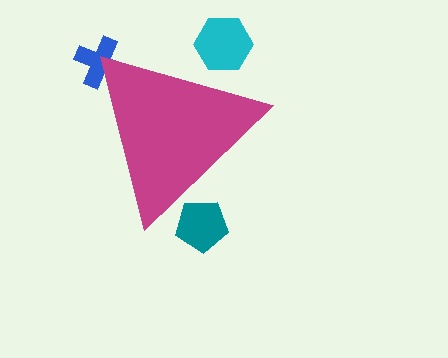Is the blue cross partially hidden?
Yes, the blue cross is partially hidden behind the magenta triangle.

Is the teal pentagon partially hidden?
Yes, the teal pentagon is partially hidden behind the magenta triangle.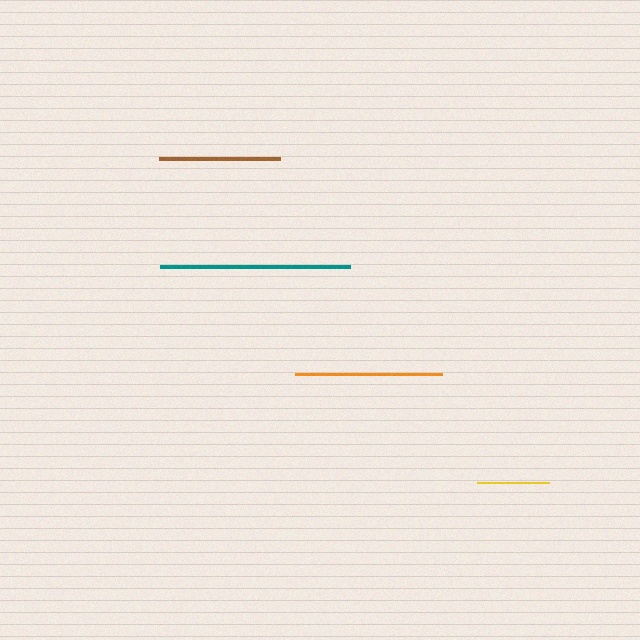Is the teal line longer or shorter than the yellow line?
The teal line is longer than the yellow line.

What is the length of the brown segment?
The brown segment is approximately 120 pixels long.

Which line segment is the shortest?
The yellow line is the shortest at approximately 72 pixels.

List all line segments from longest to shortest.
From longest to shortest: teal, orange, brown, yellow.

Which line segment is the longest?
The teal line is the longest at approximately 190 pixels.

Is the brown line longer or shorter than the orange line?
The orange line is longer than the brown line.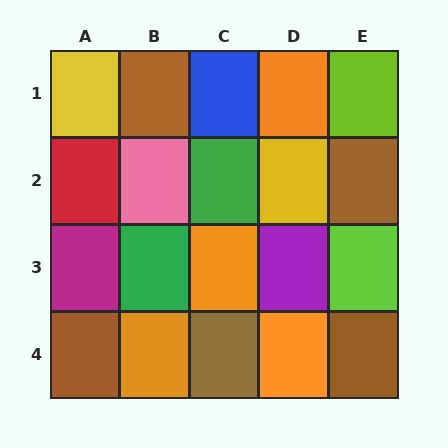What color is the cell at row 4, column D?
Orange.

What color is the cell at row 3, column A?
Magenta.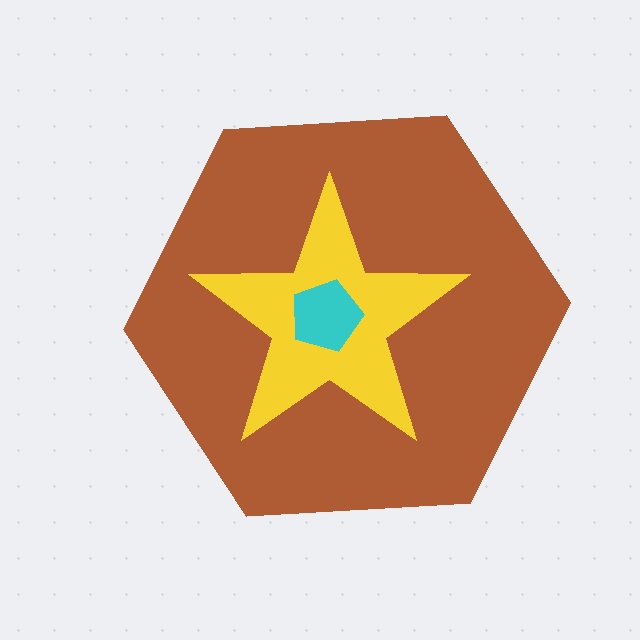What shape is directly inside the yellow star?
The cyan pentagon.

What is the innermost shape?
The cyan pentagon.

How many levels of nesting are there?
3.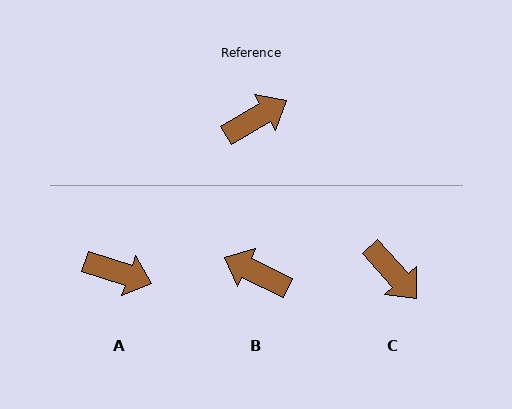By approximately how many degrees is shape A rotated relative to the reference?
Approximately 49 degrees clockwise.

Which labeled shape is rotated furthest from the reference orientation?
B, about 124 degrees away.